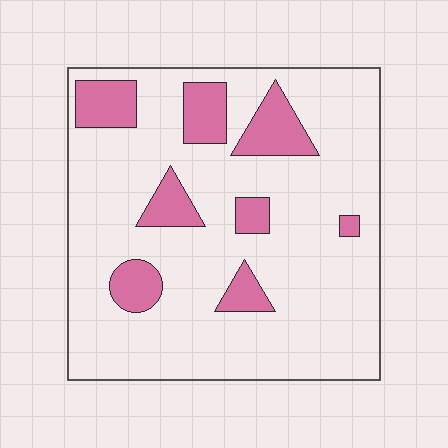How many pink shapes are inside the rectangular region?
8.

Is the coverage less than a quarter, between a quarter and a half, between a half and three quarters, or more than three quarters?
Less than a quarter.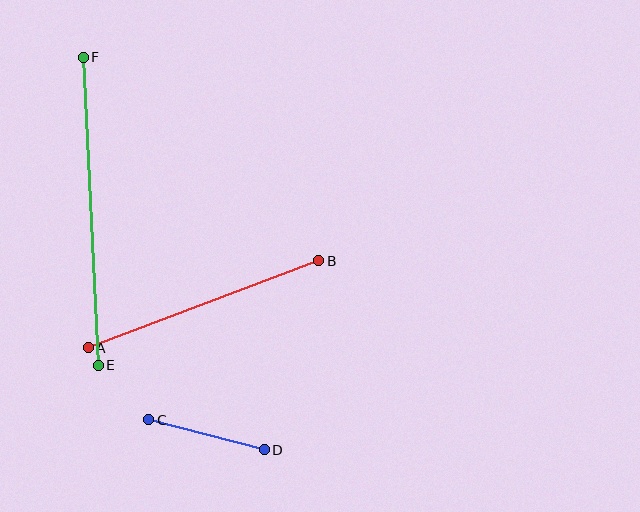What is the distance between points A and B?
The distance is approximately 246 pixels.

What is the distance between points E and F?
The distance is approximately 309 pixels.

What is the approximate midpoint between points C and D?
The midpoint is at approximately (206, 435) pixels.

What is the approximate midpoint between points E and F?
The midpoint is at approximately (91, 211) pixels.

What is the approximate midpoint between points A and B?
The midpoint is at approximately (203, 304) pixels.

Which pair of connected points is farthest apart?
Points E and F are farthest apart.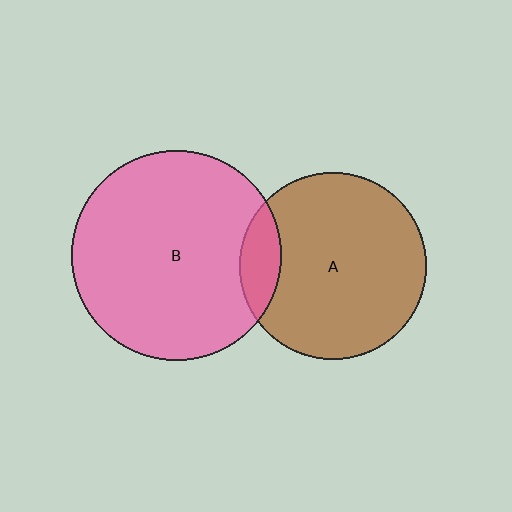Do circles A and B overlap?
Yes.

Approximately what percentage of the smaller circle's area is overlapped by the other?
Approximately 15%.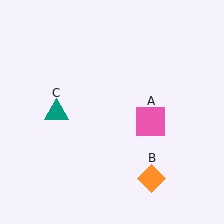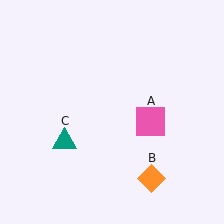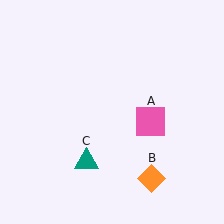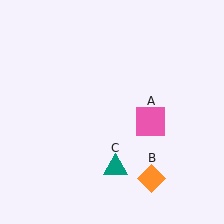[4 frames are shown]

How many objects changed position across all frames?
1 object changed position: teal triangle (object C).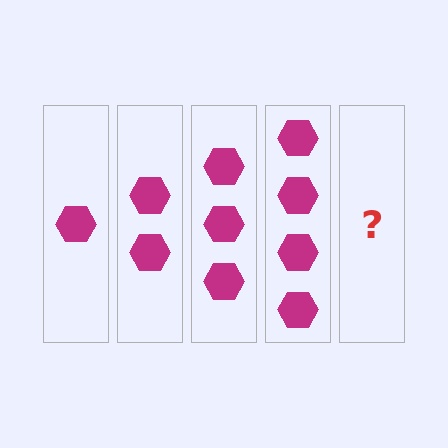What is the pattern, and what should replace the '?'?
The pattern is that each step adds one more hexagon. The '?' should be 5 hexagons.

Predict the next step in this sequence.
The next step is 5 hexagons.